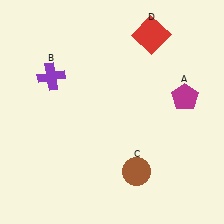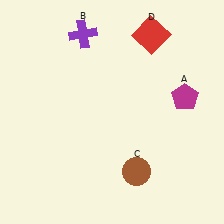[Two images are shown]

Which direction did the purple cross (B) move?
The purple cross (B) moved up.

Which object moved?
The purple cross (B) moved up.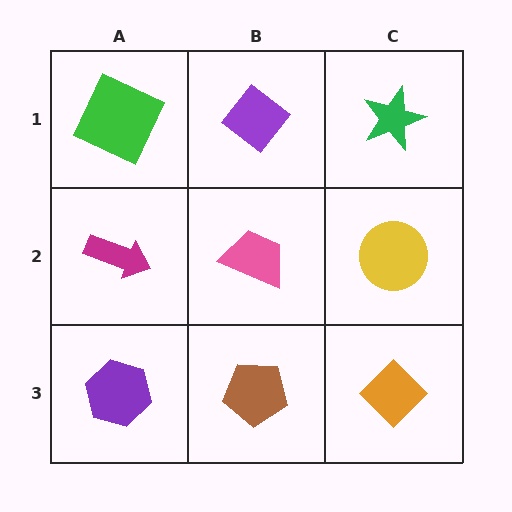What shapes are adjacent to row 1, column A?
A magenta arrow (row 2, column A), a purple diamond (row 1, column B).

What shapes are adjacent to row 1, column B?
A pink trapezoid (row 2, column B), a green square (row 1, column A), a green star (row 1, column C).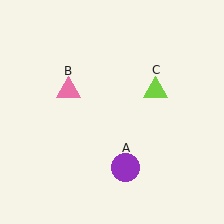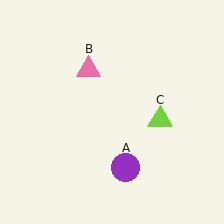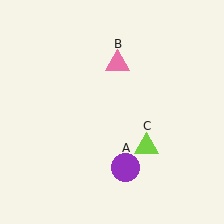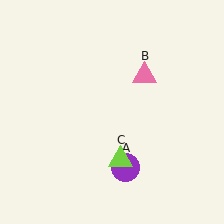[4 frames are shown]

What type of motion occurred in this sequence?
The pink triangle (object B), lime triangle (object C) rotated clockwise around the center of the scene.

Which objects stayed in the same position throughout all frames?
Purple circle (object A) remained stationary.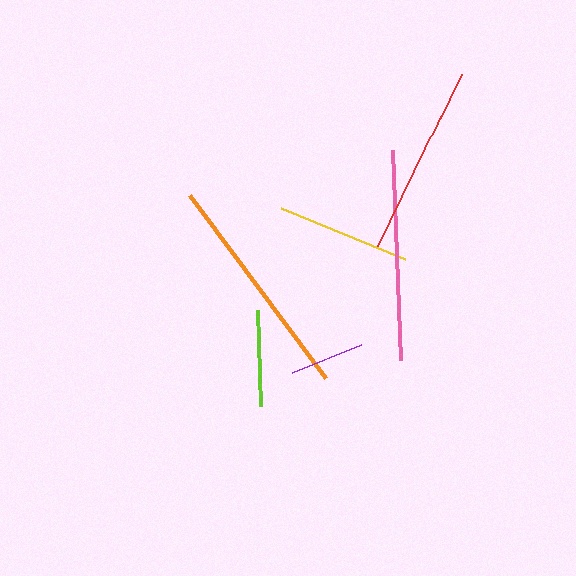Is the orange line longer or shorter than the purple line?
The orange line is longer than the purple line.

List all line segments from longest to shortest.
From longest to shortest: orange, pink, red, yellow, lime, purple.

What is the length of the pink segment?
The pink segment is approximately 211 pixels long.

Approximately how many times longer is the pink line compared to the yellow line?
The pink line is approximately 1.6 times the length of the yellow line.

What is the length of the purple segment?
The purple segment is approximately 74 pixels long.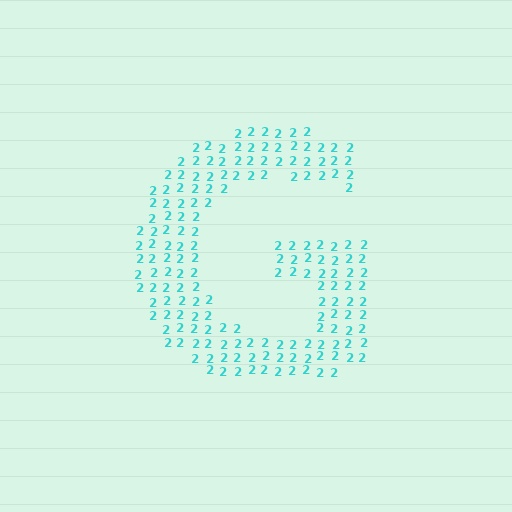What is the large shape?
The large shape is the letter G.